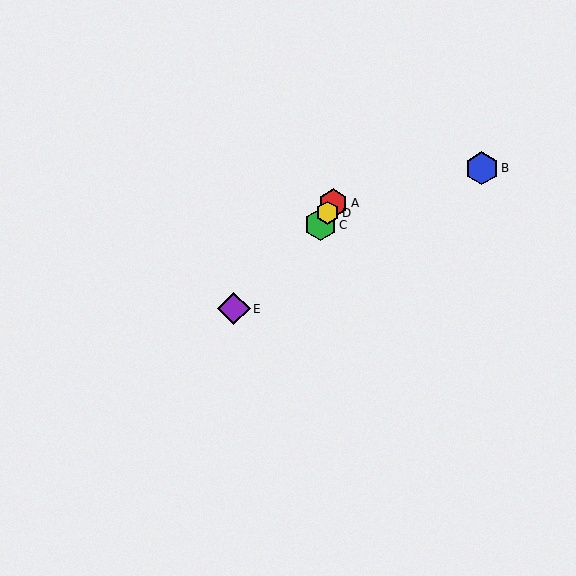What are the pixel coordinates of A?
Object A is at (333, 203).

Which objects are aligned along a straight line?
Objects A, C, D are aligned along a straight line.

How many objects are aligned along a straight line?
3 objects (A, C, D) are aligned along a straight line.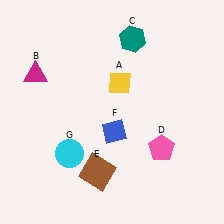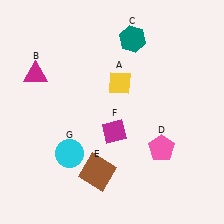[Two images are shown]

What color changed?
The diamond (F) changed from blue in Image 1 to magenta in Image 2.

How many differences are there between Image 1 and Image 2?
There is 1 difference between the two images.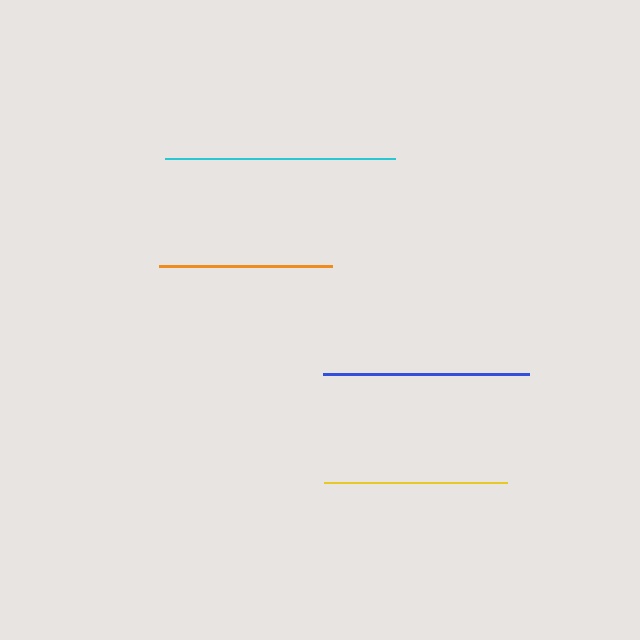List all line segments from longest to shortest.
From longest to shortest: cyan, blue, yellow, orange.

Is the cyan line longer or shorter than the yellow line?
The cyan line is longer than the yellow line.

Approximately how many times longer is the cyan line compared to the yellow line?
The cyan line is approximately 1.3 times the length of the yellow line.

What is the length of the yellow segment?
The yellow segment is approximately 183 pixels long.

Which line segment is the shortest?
The orange line is the shortest at approximately 173 pixels.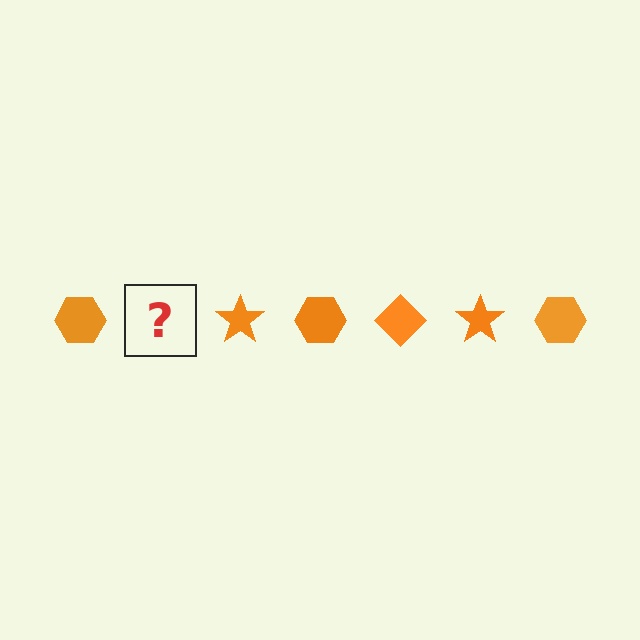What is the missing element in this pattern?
The missing element is an orange diamond.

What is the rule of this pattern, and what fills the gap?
The rule is that the pattern cycles through hexagon, diamond, star shapes in orange. The gap should be filled with an orange diamond.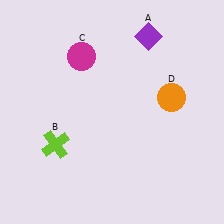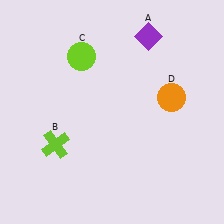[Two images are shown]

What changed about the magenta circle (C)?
In Image 1, C is magenta. In Image 2, it changed to lime.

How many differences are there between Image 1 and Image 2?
There is 1 difference between the two images.